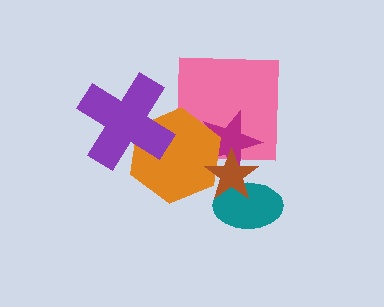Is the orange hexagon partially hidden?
Yes, it is partially covered by another shape.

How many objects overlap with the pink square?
3 objects overlap with the pink square.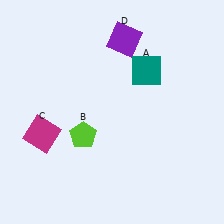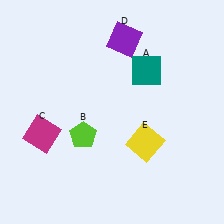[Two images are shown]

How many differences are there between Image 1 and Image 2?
There is 1 difference between the two images.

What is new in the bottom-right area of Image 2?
A yellow square (E) was added in the bottom-right area of Image 2.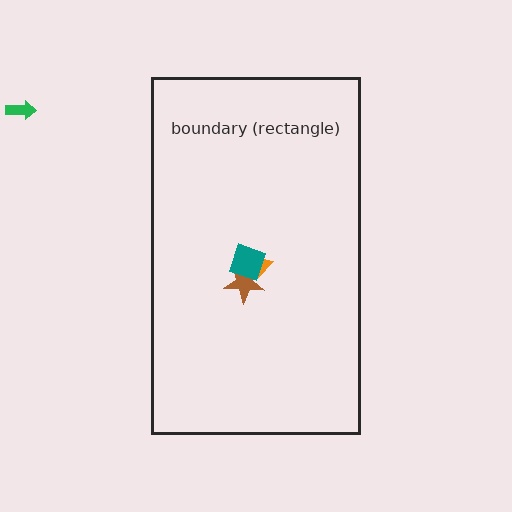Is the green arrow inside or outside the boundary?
Outside.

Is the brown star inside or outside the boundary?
Inside.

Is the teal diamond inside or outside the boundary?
Inside.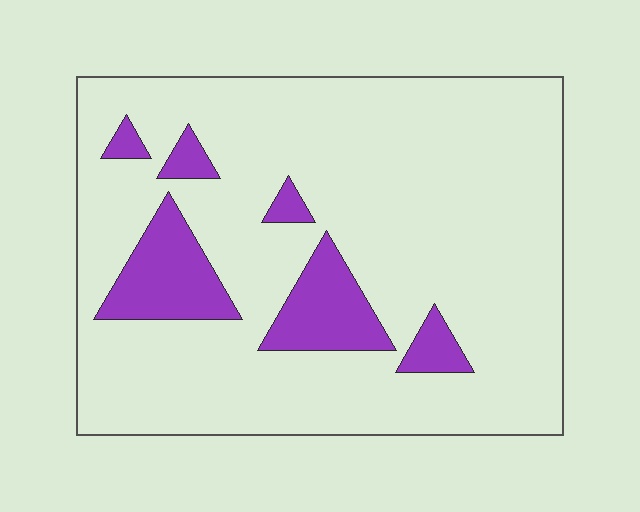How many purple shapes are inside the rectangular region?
6.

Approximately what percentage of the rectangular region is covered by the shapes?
Approximately 15%.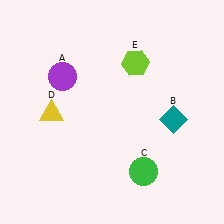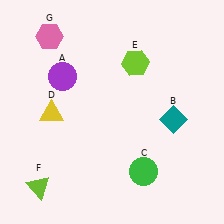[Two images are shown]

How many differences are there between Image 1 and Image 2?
There are 2 differences between the two images.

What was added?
A lime triangle (F), a pink hexagon (G) were added in Image 2.